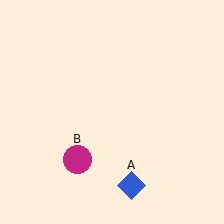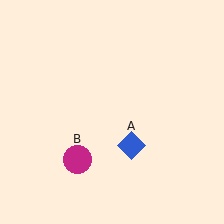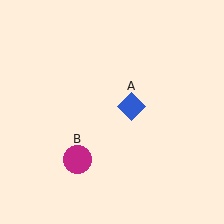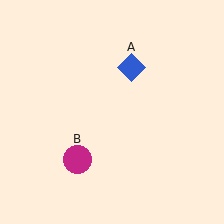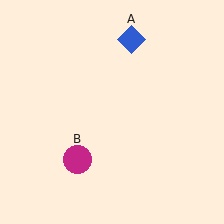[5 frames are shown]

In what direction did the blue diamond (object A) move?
The blue diamond (object A) moved up.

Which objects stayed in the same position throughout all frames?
Magenta circle (object B) remained stationary.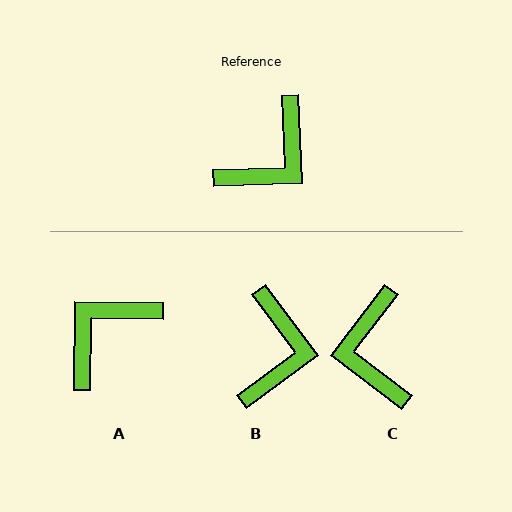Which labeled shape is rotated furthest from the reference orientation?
A, about 177 degrees away.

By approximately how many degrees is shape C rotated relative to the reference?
Approximately 129 degrees clockwise.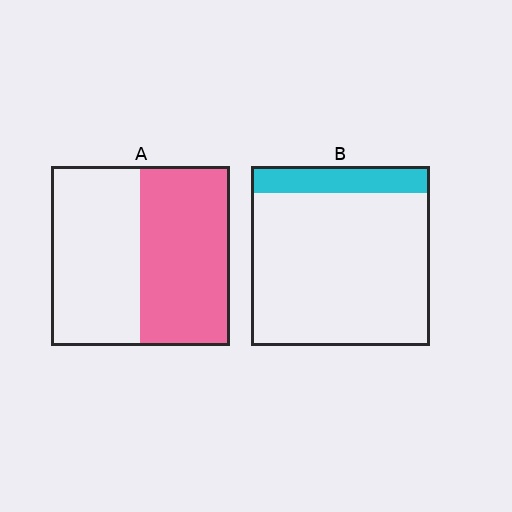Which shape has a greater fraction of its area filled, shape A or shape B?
Shape A.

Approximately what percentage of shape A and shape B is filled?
A is approximately 50% and B is approximately 15%.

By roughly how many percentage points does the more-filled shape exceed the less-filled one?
By roughly 35 percentage points (A over B).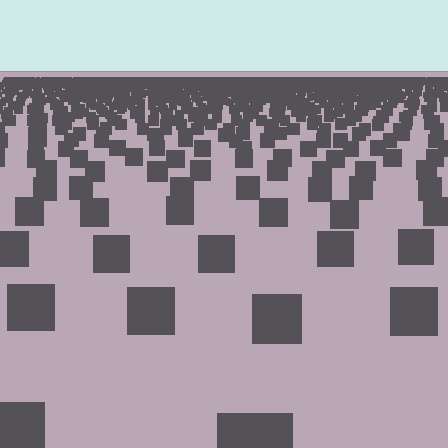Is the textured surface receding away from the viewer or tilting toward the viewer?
The surface is receding away from the viewer. Texture elements get smaller and denser toward the top.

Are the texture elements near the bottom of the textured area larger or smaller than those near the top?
Larger. Near the bottom, elements are closer to the viewer and appear at a bigger on-screen size.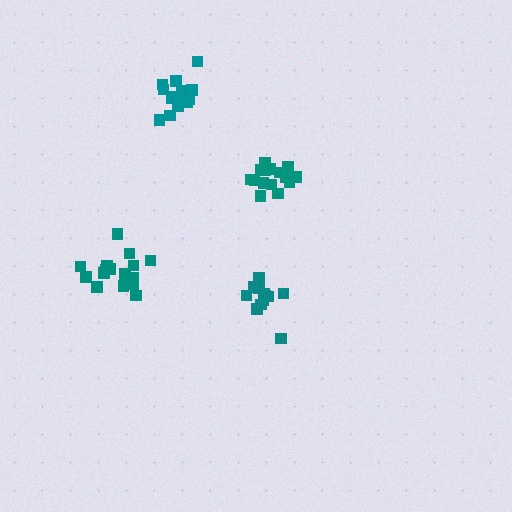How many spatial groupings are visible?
There are 4 spatial groupings.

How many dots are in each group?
Group 1: 13 dots, Group 2: 15 dots, Group 3: 15 dots, Group 4: 16 dots (59 total).